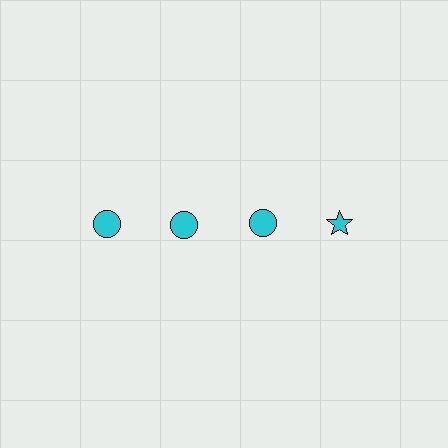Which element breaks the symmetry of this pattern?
The cyan star in the top row, second from right column breaks the symmetry. All other shapes are cyan circles.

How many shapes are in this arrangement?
There are 4 shapes arranged in a grid pattern.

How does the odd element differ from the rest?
It has a different shape: star instead of circle.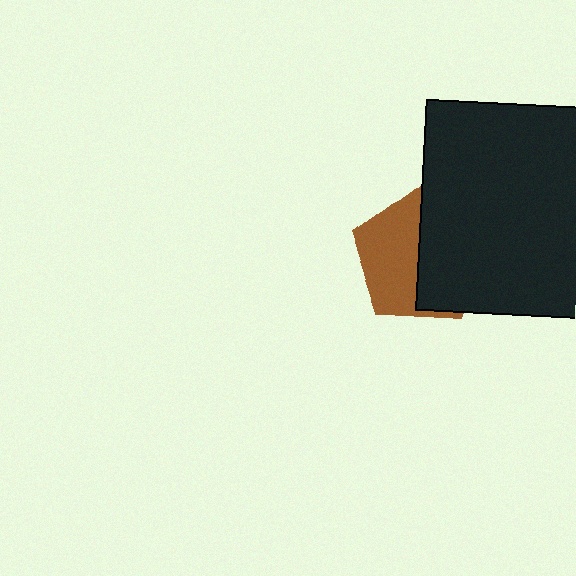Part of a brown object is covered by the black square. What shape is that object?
It is a pentagon.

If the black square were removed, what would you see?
You would see the complete brown pentagon.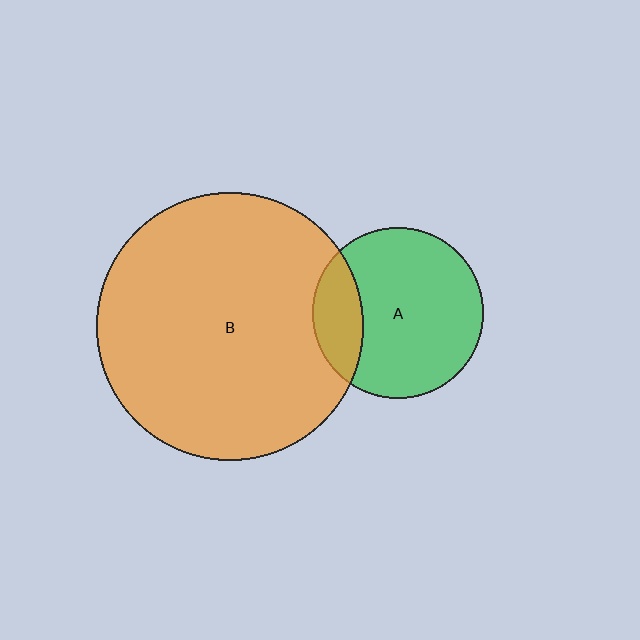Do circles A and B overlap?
Yes.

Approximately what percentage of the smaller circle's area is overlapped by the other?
Approximately 20%.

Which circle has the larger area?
Circle B (orange).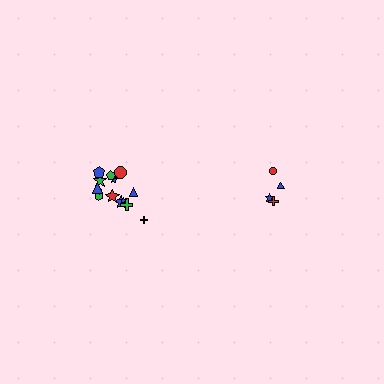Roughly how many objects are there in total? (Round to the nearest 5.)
Roughly 20 objects in total.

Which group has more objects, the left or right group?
The left group.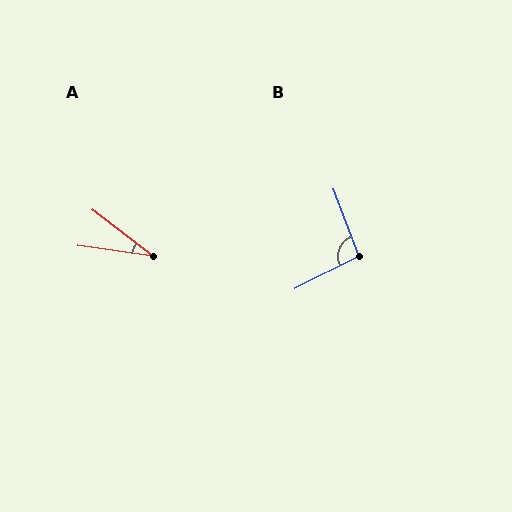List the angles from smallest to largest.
A (30°), B (96°).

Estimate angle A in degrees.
Approximately 30 degrees.